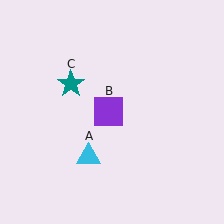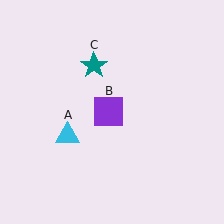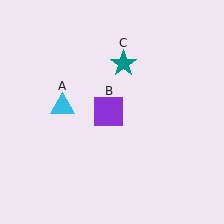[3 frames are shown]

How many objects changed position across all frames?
2 objects changed position: cyan triangle (object A), teal star (object C).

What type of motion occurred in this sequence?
The cyan triangle (object A), teal star (object C) rotated clockwise around the center of the scene.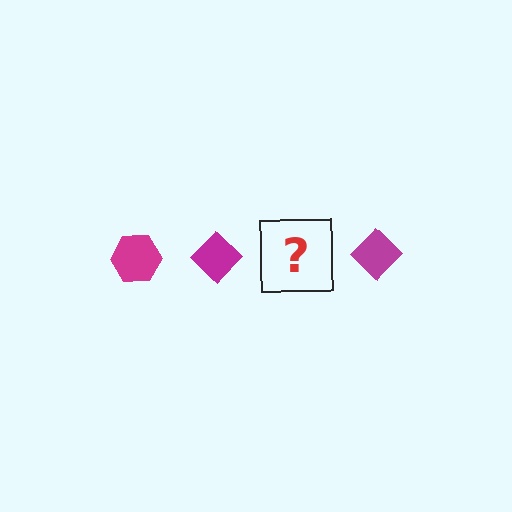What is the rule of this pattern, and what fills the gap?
The rule is that the pattern cycles through hexagon, diamond shapes in magenta. The gap should be filled with a magenta hexagon.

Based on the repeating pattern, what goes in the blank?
The blank should be a magenta hexagon.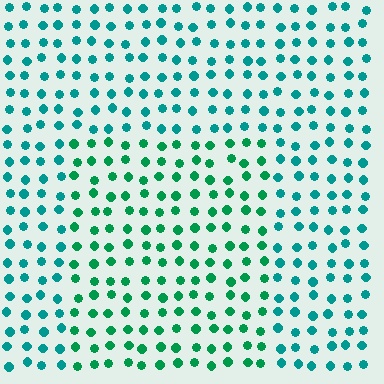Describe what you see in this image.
The image is filled with small teal elements in a uniform arrangement. A rectangle-shaped region is visible where the elements are tinted to a slightly different hue, forming a subtle color boundary.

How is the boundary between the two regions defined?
The boundary is defined purely by a slight shift in hue (about 28 degrees). Spacing, size, and orientation are identical on both sides.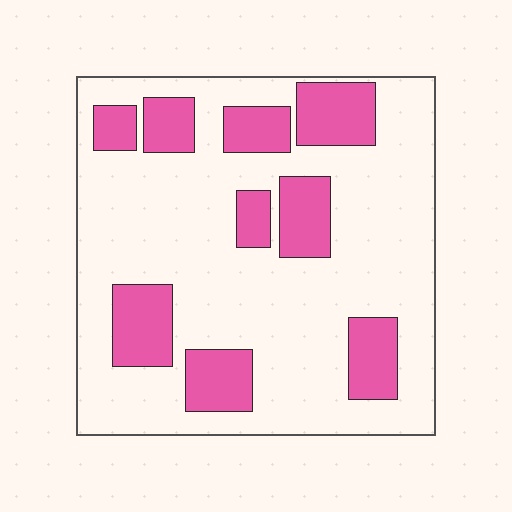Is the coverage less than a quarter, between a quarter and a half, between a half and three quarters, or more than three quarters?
Between a quarter and a half.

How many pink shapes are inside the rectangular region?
9.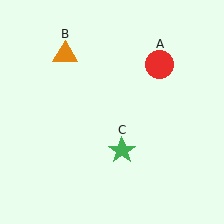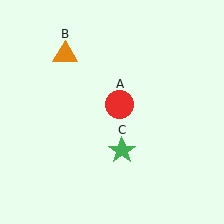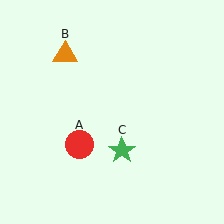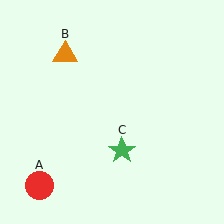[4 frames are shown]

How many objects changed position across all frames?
1 object changed position: red circle (object A).